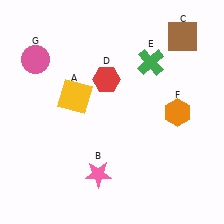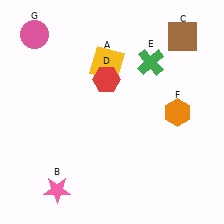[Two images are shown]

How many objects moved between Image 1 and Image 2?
3 objects moved between the two images.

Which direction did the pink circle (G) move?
The pink circle (G) moved up.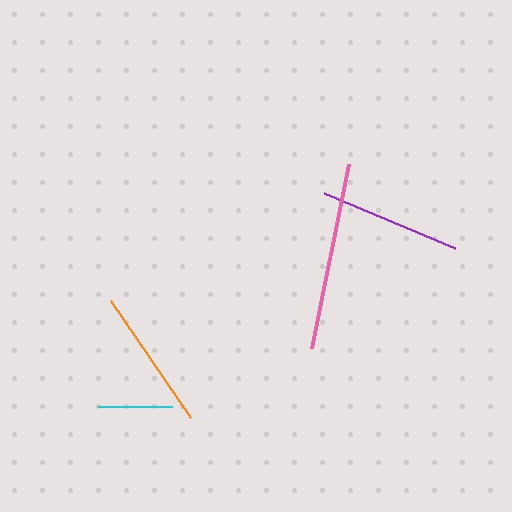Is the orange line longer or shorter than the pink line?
The pink line is longer than the orange line.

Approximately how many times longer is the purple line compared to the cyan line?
The purple line is approximately 1.9 times the length of the cyan line.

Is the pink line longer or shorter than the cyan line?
The pink line is longer than the cyan line.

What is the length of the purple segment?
The purple segment is approximately 142 pixels long.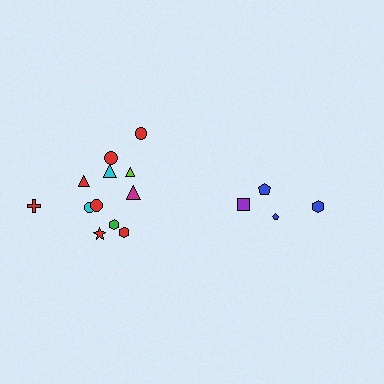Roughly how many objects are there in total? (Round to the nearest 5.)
Roughly 15 objects in total.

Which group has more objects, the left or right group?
The left group.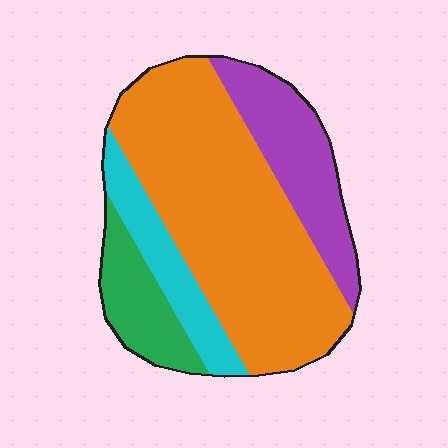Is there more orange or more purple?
Orange.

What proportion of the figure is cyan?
Cyan covers 13% of the figure.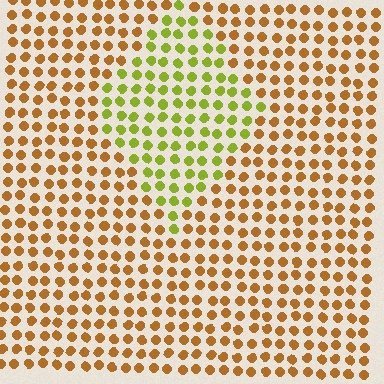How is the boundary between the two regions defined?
The boundary is defined purely by a slight shift in hue (about 46 degrees). Spacing, size, and orientation are identical on both sides.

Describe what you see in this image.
The image is filled with small brown elements in a uniform arrangement. A diamond-shaped region is visible where the elements are tinted to a slightly different hue, forming a subtle color boundary.